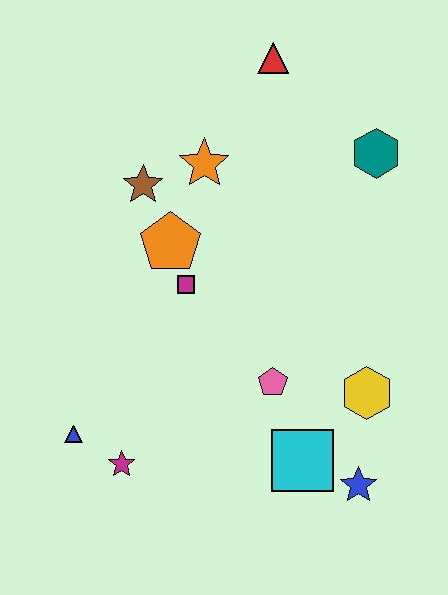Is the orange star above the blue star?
Yes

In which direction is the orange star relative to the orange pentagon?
The orange star is above the orange pentagon.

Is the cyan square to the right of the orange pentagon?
Yes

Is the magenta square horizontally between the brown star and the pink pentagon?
Yes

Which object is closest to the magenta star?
The blue triangle is closest to the magenta star.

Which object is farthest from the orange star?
The blue star is farthest from the orange star.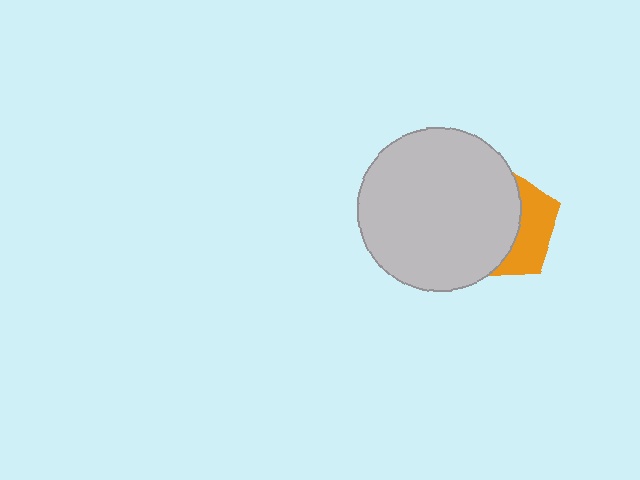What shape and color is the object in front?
The object in front is a light gray circle.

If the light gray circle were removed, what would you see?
You would see the complete orange pentagon.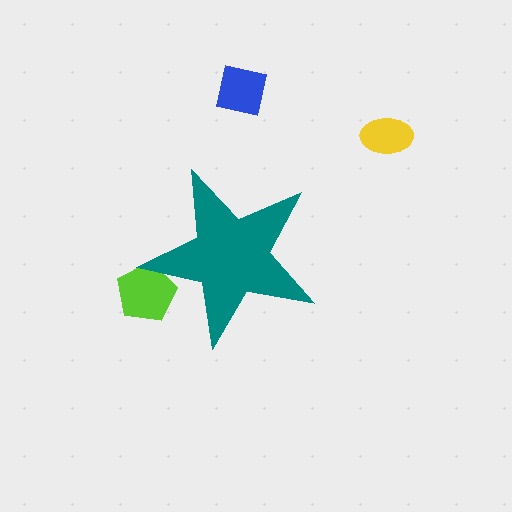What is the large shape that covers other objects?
A teal star.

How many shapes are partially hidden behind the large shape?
1 shape is partially hidden.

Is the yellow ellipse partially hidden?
No, the yellow ellipse is fully visible.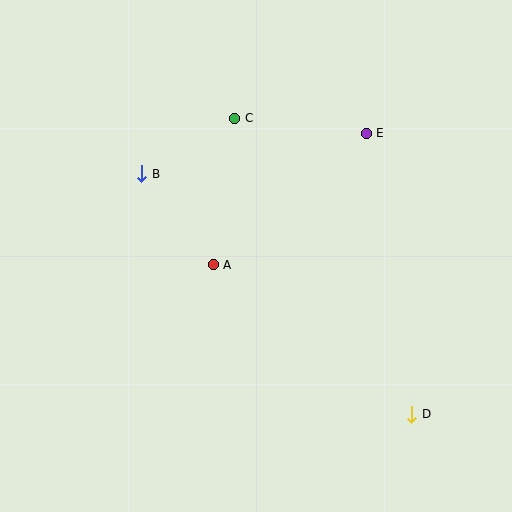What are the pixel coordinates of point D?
Point D is at (412, 414).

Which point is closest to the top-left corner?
Point B is closest to the top-left corner.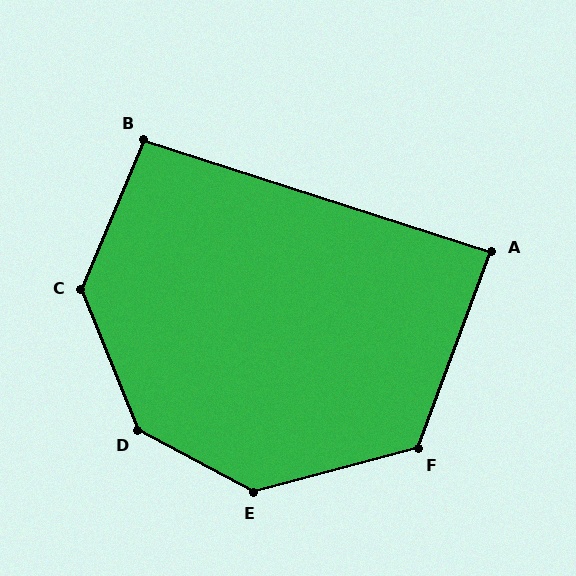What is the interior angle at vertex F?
Approximately 125 degrees (obtuse).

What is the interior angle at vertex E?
Approximately 137 degrees (obtuse).